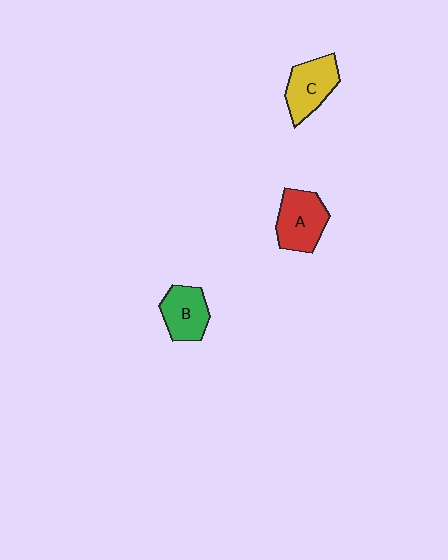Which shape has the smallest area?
Shape B (green).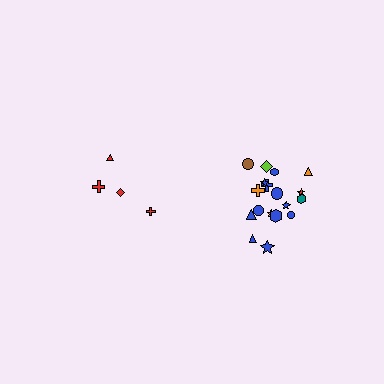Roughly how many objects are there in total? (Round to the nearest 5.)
Roughly 20 objects in total.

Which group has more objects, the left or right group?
The right group.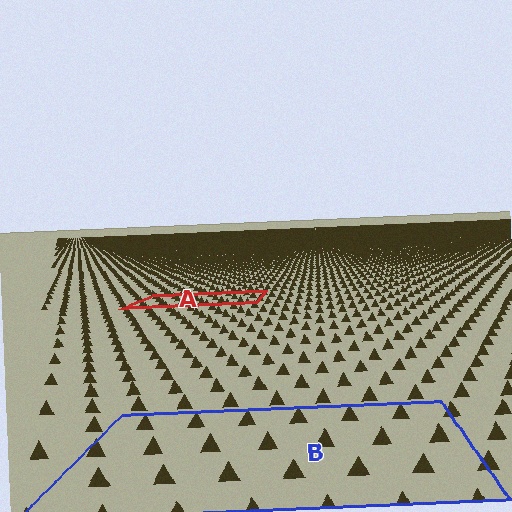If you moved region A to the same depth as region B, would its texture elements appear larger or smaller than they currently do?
They would appear larger. At a closer depth, the same texture elements are projected at a bigger on-screen size.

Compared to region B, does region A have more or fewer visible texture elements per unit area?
Region A has more texture elements per unit area — they are packed more densely because it is farther away.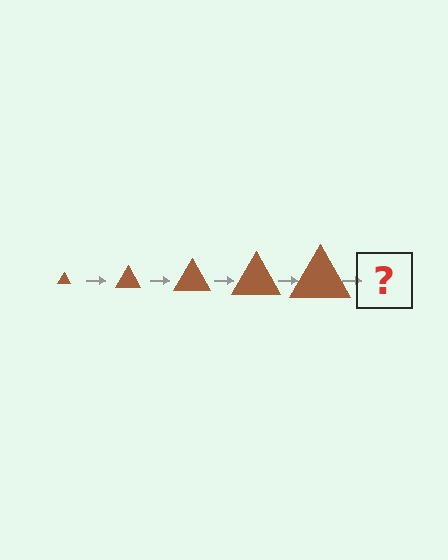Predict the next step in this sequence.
The next step is a brown triangle, larger than the previous one.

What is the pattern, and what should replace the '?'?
The pattern is that the triangle gets progressively larger each step. The '?' should be a brown triangle, larger than the previous one.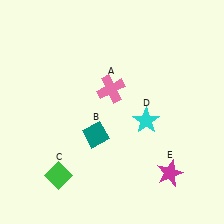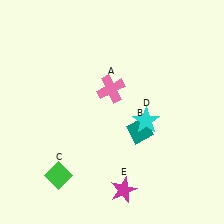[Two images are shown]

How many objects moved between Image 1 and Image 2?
2 objects moved between the two images.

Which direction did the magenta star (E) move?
The magenta star (E) moved left.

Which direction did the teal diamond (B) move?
The teal diamond (B) moved right.